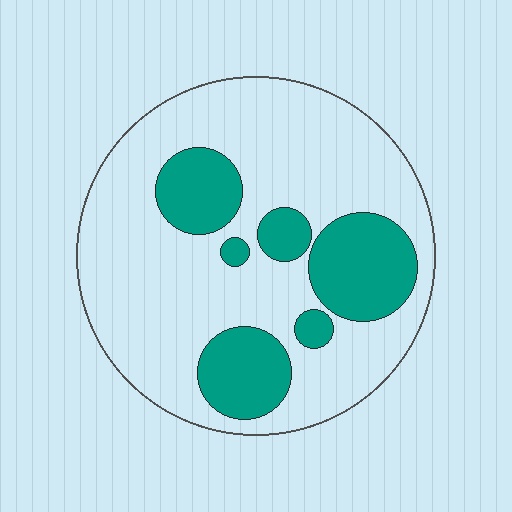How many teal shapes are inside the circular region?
6.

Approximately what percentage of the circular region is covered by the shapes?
Approximately 25%.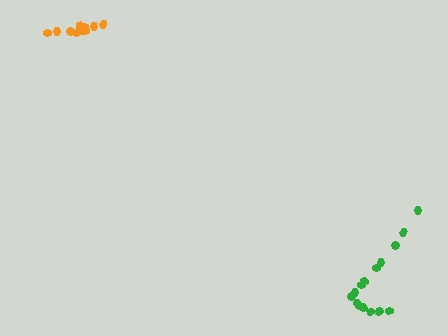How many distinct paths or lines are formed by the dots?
There are 2 distinct paths.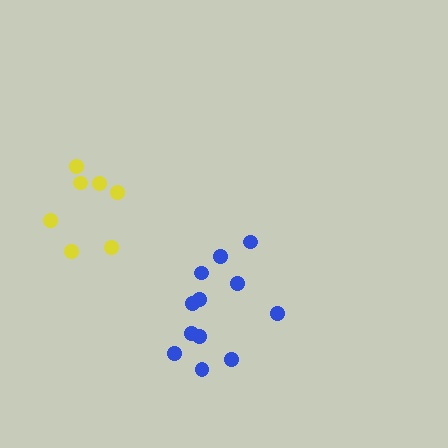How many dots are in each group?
Group 1: 7 dots, Group 2: 12 dots (19 total).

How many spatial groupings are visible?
There are 2 spatial groupings.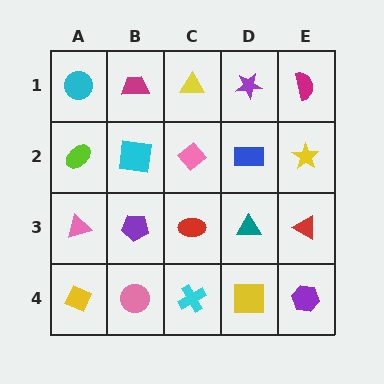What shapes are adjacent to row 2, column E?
A magenta semicircle (row 1, column E), a red triangle (row 3, column E), a blue rectangle (row 2, column D).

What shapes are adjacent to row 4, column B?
A purple pentagon (row 3, column B), a yellow diamond (row 4, column A), a cyan cross (row 4, column C).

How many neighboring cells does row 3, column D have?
4.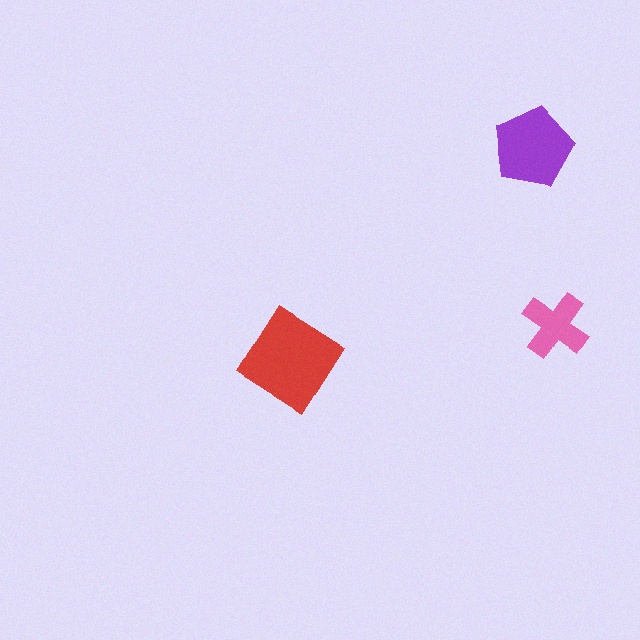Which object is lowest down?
The red diamond is bottommost.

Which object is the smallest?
The pink cross.